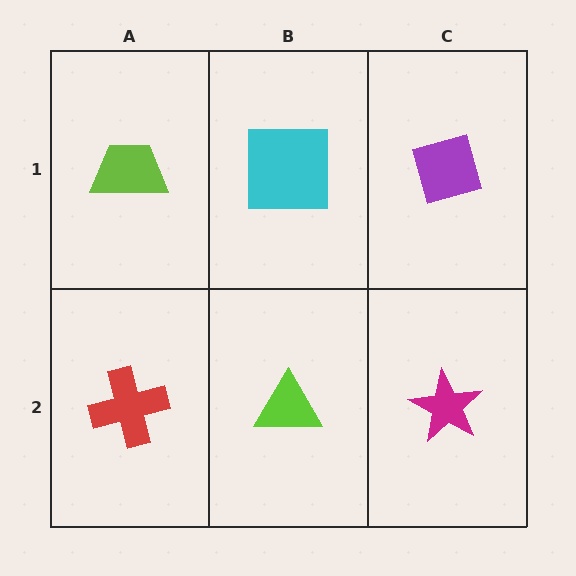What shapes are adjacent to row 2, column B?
A cyan square (row 1, column B), a red cross (row 2, column A), a magenta star (row 2, column C).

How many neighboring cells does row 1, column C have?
2.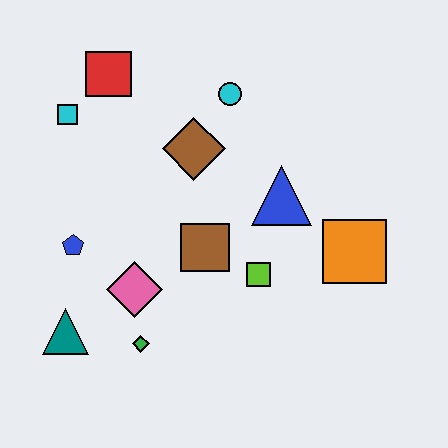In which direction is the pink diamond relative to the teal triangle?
The pink diamond is to the right of the teal triangle.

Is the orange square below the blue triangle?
Yes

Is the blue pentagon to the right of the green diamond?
No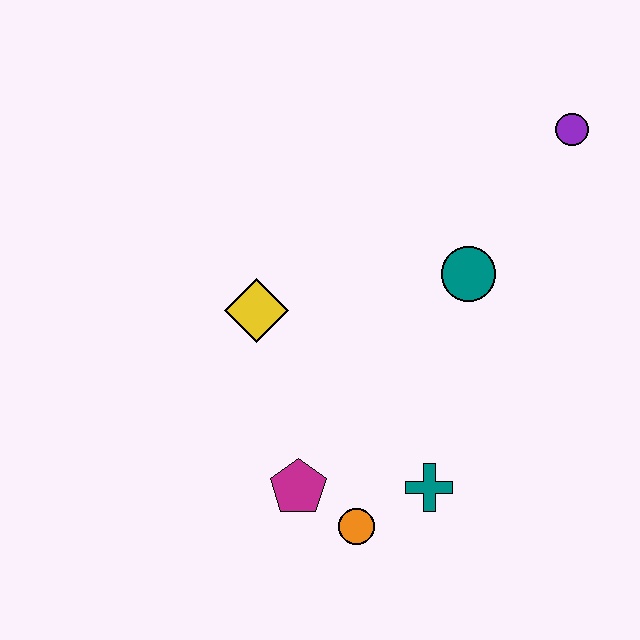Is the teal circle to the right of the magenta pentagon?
Yes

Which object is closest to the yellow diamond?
The magenta pentagon is closest to the yellow diamond.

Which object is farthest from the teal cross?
The purple circle is farthest from the teal cross.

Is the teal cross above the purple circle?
No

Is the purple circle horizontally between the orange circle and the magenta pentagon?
No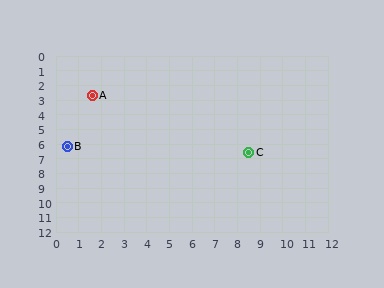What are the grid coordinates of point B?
Point B is at approximately (0.5, 6.2).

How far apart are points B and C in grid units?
Points B and C are about 8.0 grid units apart.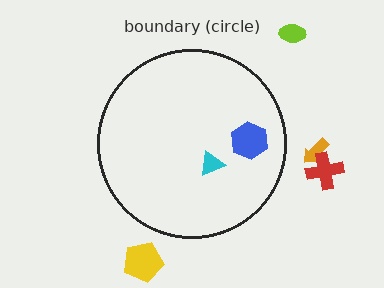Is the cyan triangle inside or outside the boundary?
Inside.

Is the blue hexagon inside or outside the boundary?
Inside.